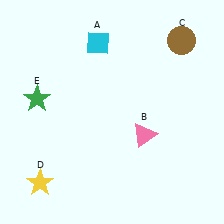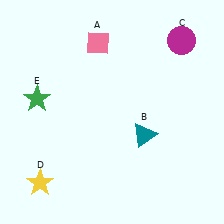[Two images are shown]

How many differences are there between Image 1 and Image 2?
There are 3 differences between the two images.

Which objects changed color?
A changed from cyan to pink. B changed from pink to teal. C changed from brown to magenta.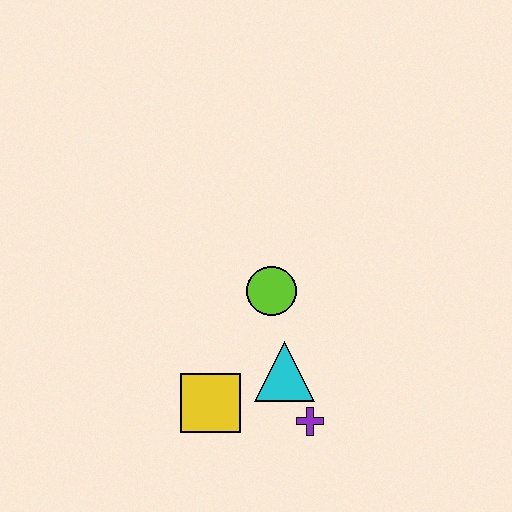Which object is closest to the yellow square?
The cyan triangle is closest to the yellow square.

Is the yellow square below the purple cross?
No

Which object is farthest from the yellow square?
The lime circle is farthest from the yellow square.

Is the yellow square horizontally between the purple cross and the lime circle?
No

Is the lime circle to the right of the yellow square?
Yes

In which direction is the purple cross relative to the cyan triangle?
The purple cross is below the cyan triangle.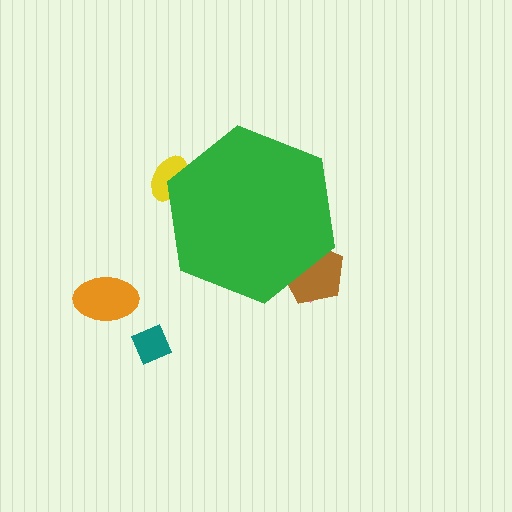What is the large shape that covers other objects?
A green hexagon.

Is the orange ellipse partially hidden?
No, the orange ellipse is fully visible.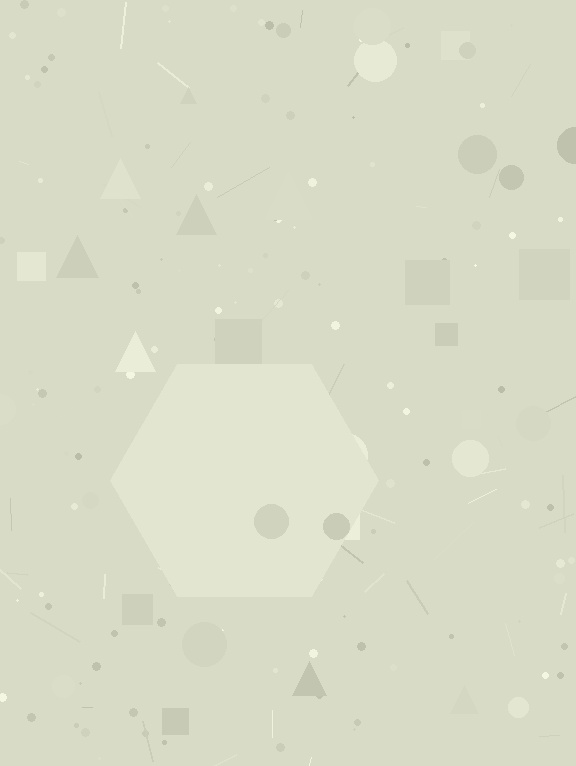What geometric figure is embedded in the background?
A hexagon is embedded in the background.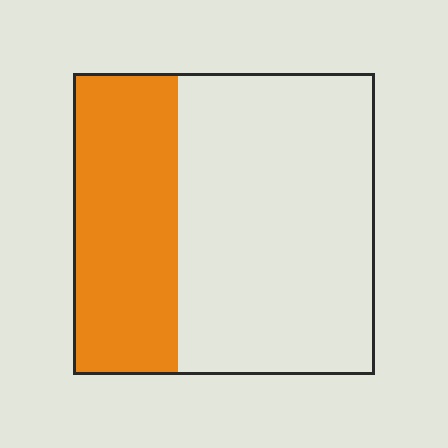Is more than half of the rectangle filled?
No.